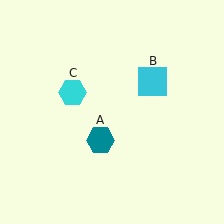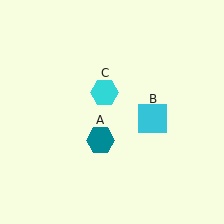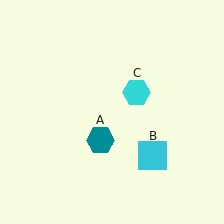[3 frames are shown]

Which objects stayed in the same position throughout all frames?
Teal hexagon (object A) remained stationary.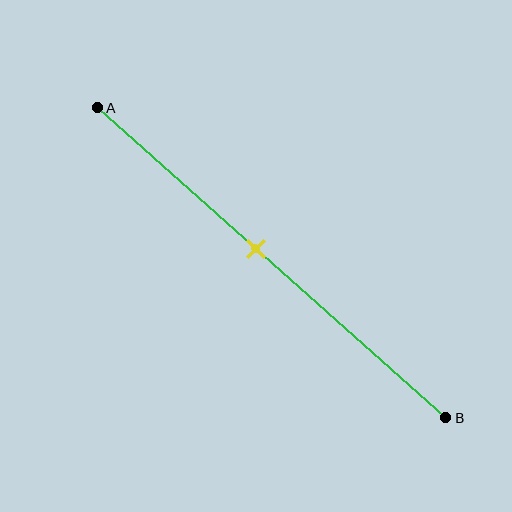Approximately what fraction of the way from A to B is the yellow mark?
The yellow mark is approximately 45% of the way from A to B.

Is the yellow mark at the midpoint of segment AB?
No, the mark is at about 45% from A, not at the 50% midpoint.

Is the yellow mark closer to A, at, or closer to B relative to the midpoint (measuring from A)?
The yellow mark is closer to point A than the midpoint of segment AB.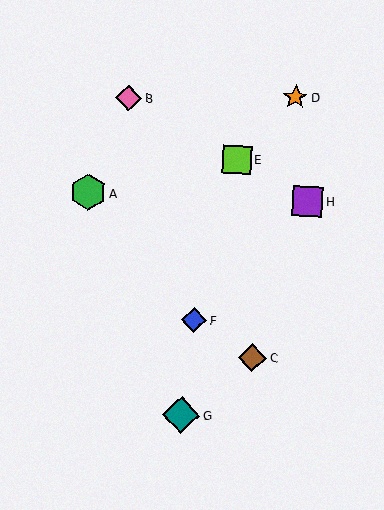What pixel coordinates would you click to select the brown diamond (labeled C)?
Click at (252, 358) to select the brown diamond C.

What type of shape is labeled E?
Shape E is a lime square.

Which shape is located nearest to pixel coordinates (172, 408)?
The teal diamond (labeled G) at (181, 415) is nearest to that location.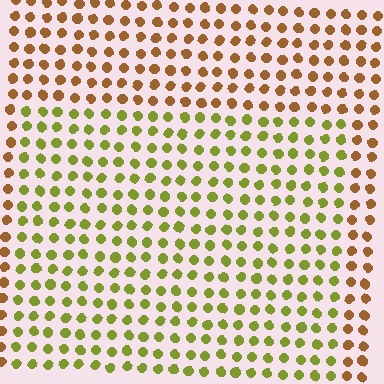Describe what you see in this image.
The image is filled with small brown elements in a uniform arrangement. A rectangle-shaped region is visible where the elements are tinted to a slightly different hue, forming a subtle color boundary.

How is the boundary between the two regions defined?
The boundary is defined purely by a slight shift in hue (about 47 degrees). Spacing, size, and orientation are identical on both sides.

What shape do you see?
I see a rectangle.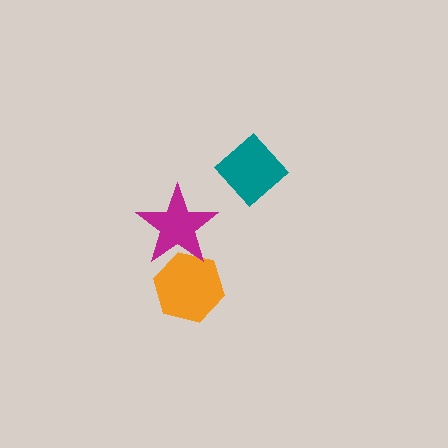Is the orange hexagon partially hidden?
Yes, it is partially covered by another shape.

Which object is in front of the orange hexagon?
The magenta star is in front of the orange hexagon.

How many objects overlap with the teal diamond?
0 objects overlap with the teal diamond.